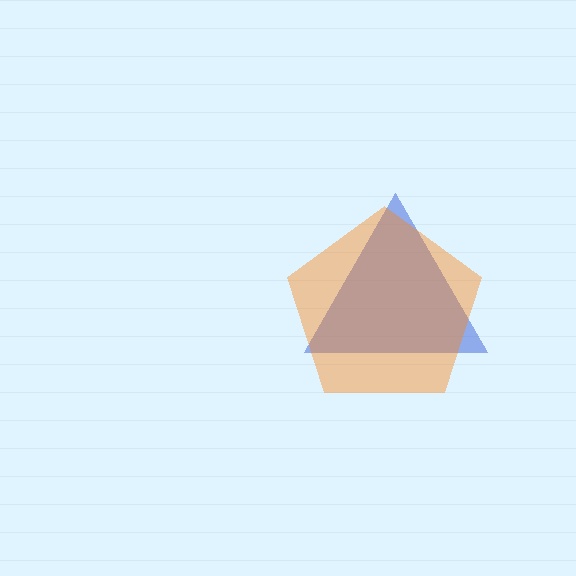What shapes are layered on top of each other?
The layered shapes are: a blue triangle, an orange pentagon.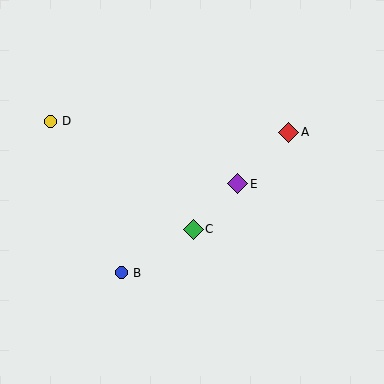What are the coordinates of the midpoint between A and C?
The midpoint between A and C is at (241, 181).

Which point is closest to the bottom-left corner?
Point B is closest to the bottom-left corner.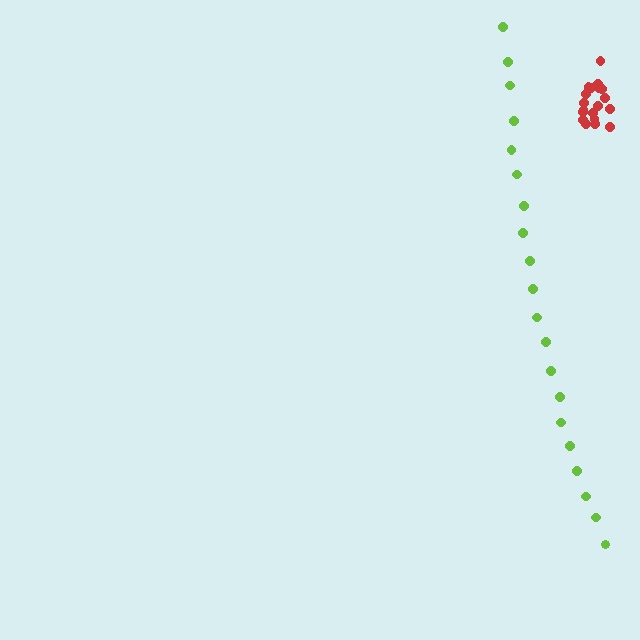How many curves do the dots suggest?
There are 2 distinct paths.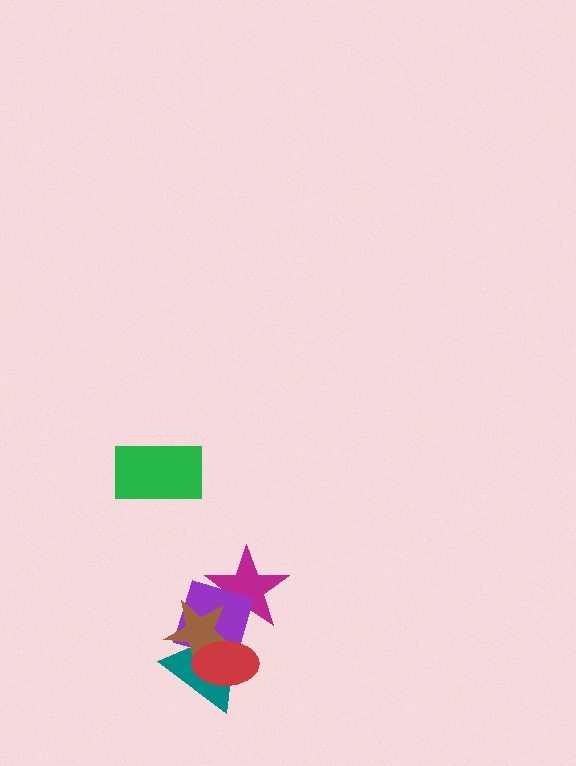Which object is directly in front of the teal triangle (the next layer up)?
The purple diamond is directly in front of the teal triangle.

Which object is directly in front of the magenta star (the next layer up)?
The purple diamond is directly in front of the magenta star.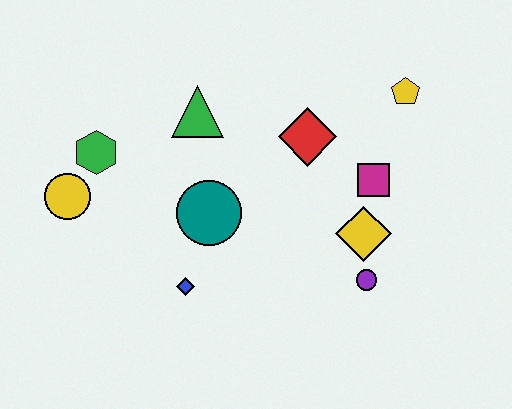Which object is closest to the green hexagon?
The yellow circle is closest to the green hexagon.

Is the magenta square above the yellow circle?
Yes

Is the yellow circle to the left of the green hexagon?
Yes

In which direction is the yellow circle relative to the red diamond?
The yellow circle is to the left of the red diamond.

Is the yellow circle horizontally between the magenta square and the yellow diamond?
No